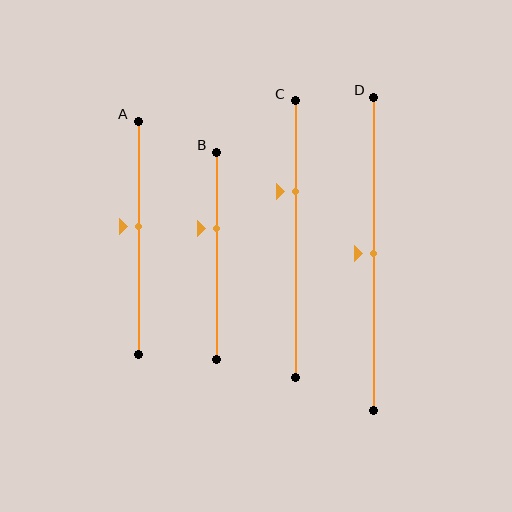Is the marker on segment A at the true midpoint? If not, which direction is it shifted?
No, the marker on segment A is shifted upward by about 5% of the segment length.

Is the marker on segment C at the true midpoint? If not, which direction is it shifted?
No, the marker on segment C is shifted upward by about 17% of the segment length.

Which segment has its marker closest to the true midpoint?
Segment D has its marker closest to the true midpoint.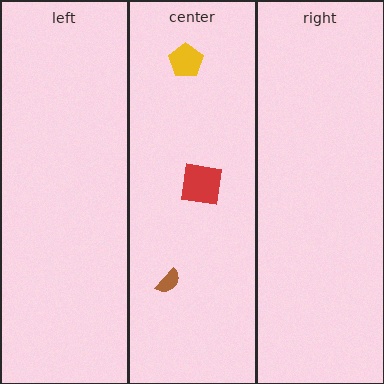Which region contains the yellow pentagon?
The center region.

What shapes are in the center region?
The red square, the brown semicircle, the yellow pentagon.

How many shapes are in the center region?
3.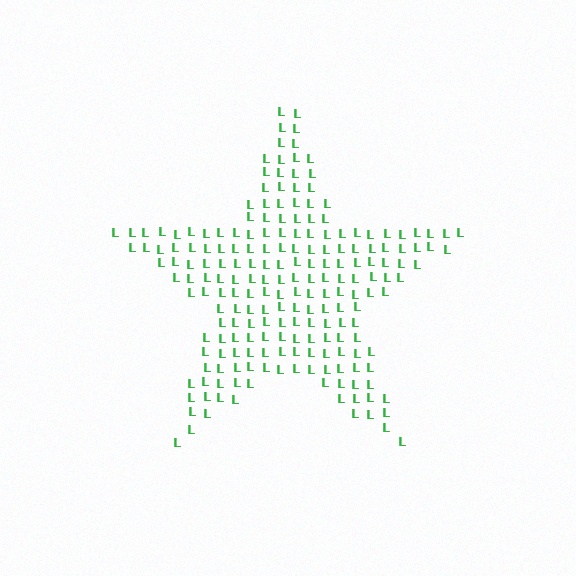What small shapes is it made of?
It is made of small letter L's.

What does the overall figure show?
The overall figure shows a star.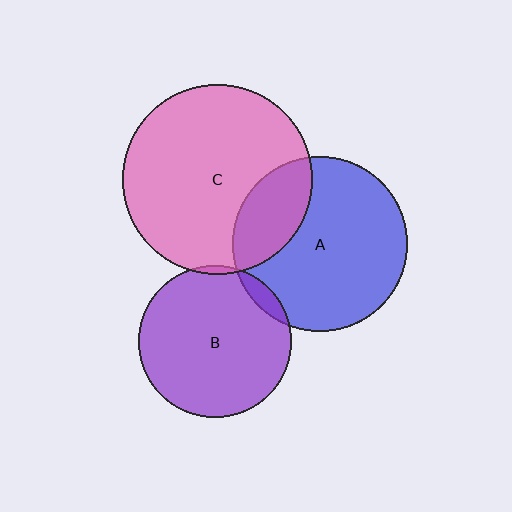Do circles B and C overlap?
Yes.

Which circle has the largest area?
Circle C (pink).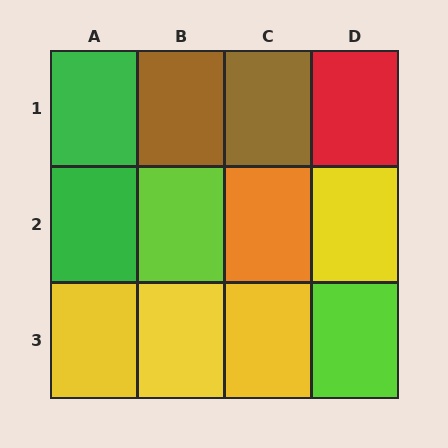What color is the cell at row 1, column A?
Green.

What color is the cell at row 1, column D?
Red.